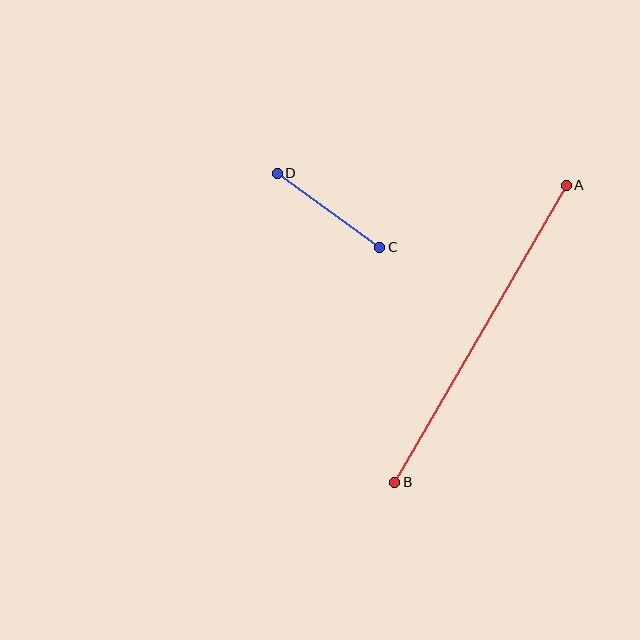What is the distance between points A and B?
The distance is approximately 343 pixels.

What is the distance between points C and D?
The distance is approximately 126 pixels.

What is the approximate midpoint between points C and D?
The midpoint is at approximately (329, 210) pixels.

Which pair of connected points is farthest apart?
Points A and B are farthest apart.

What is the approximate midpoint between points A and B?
The midpoint is at approximately (480, 334) pixels.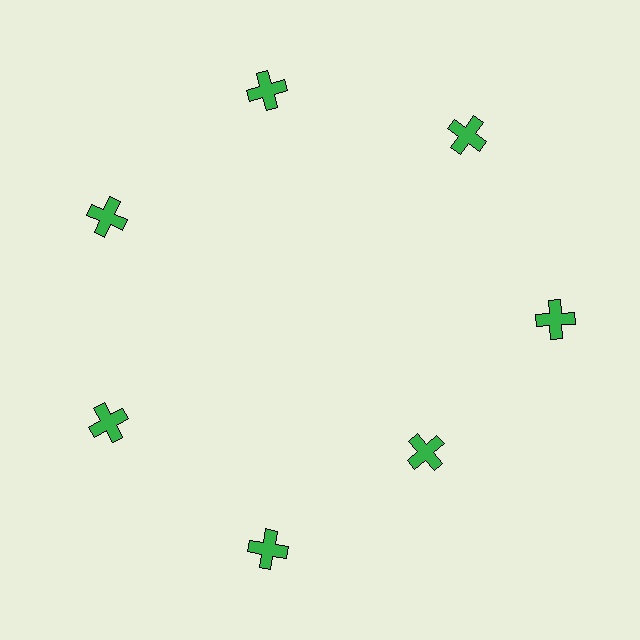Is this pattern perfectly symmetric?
No. The 7 green crosses are arranged in a ring, but one element near the 5 o'clock position is pulled inward toward the center, breaking the 7-fold rotational symmetry.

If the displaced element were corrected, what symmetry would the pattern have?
It would have 7-fold rotational symmetry — the pattern would map onto itself every 51 degrees.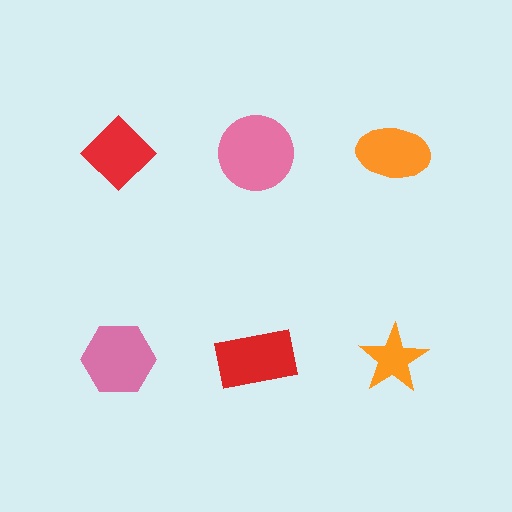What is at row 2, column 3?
An orange star.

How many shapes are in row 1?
3 shapes.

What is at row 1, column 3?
An orange ellipse.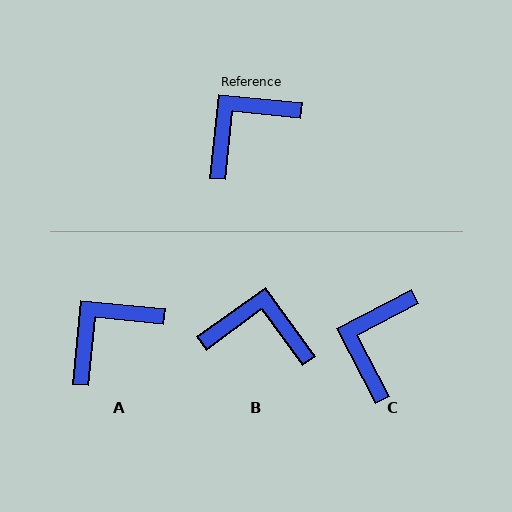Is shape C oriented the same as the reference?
No, it is off by about 33 degrees.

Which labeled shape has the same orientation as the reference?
A.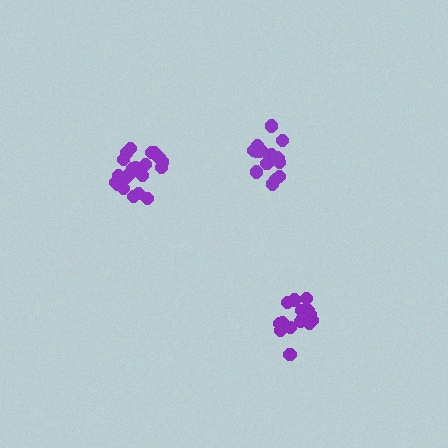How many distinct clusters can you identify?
There are 3 distinct clusters.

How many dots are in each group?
Group 1: 19 dots, Group 2: 21 dots, Group 3: 16 dots (56 total).